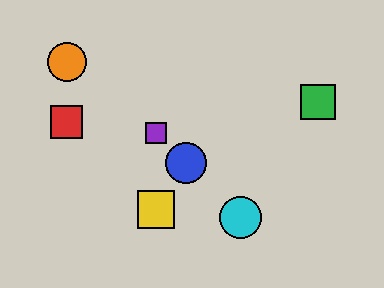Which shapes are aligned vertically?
The yellow square, the purple square are aligned vertically.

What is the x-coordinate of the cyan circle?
The cyan circle is at x≈240.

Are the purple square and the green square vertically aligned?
No, the purple square is at x≈156 and the green square is at x≈318.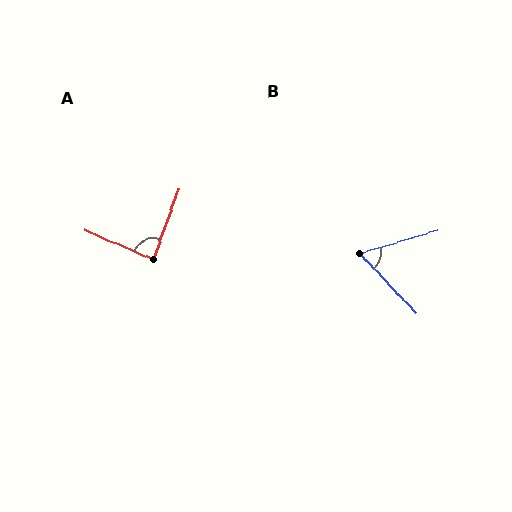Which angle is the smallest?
B, at approximately 63 degrees.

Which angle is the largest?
A, at approximately 87 degrees.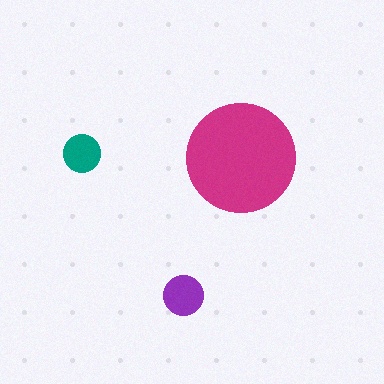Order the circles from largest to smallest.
the magenta one, the purple one, the teal one.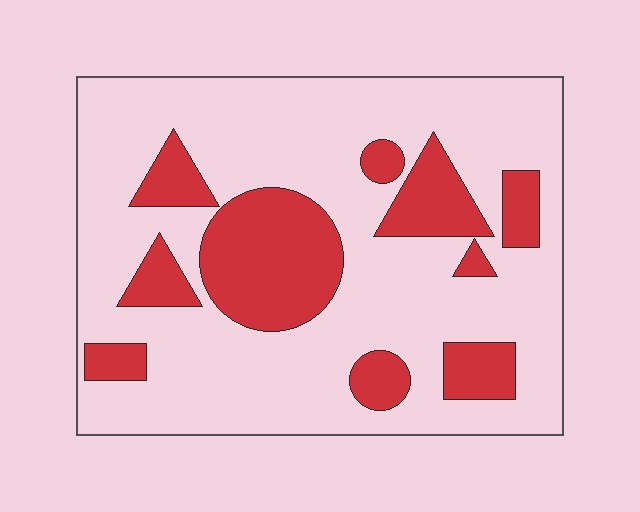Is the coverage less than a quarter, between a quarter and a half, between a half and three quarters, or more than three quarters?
Between a quarter and a half.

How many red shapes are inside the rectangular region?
10.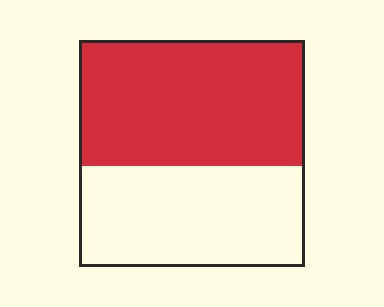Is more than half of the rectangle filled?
Yes.